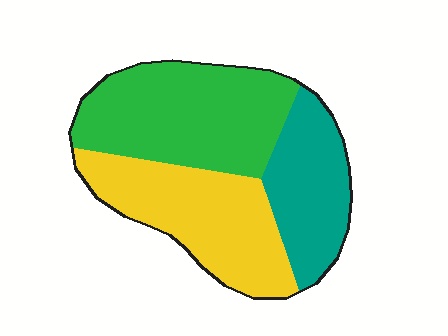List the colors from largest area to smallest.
From largest to smallest: green, yellow, teal.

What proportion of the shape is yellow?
Yellow covers about 35% of the shape.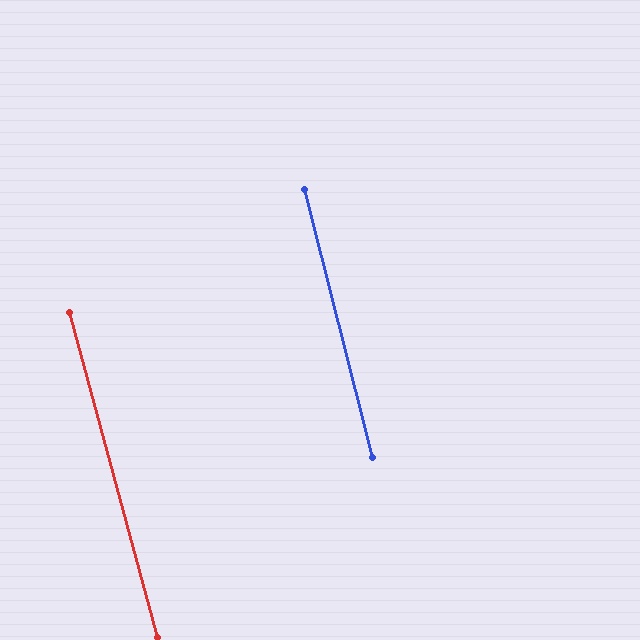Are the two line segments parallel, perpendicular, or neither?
Parallel — their directions differ by only 0.9°.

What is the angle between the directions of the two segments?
Approximately 1 degree.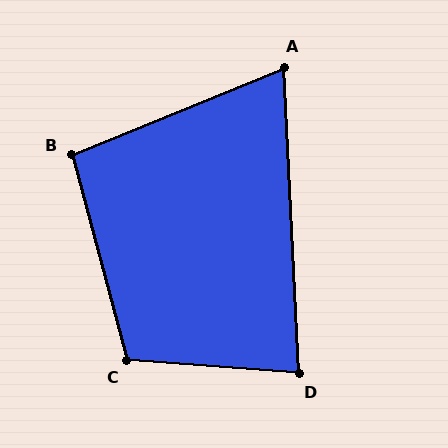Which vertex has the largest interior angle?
C, at approximately 109 degrees.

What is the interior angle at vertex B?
Approximately 97 degrees (obtuse).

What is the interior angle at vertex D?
Approximately 83 degrees (acute).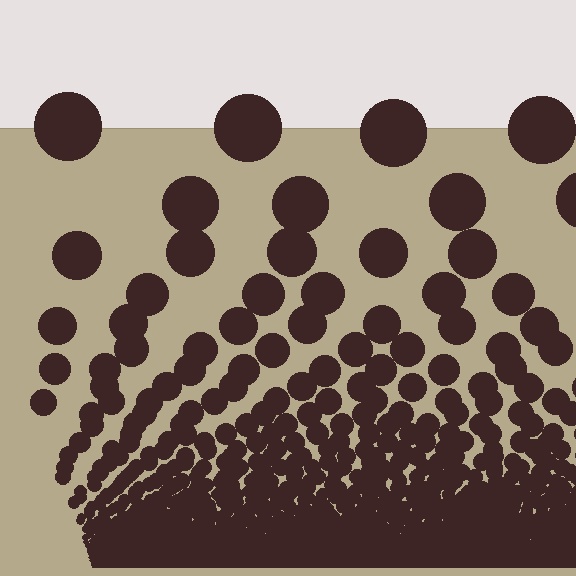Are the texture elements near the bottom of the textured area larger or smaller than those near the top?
Smaller. The gradient is inverted — elements near the bottom are smaller and denser.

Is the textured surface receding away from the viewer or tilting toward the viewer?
The surface appears to tilt toward the viewer. Texture elements get larger and sparser toward the top.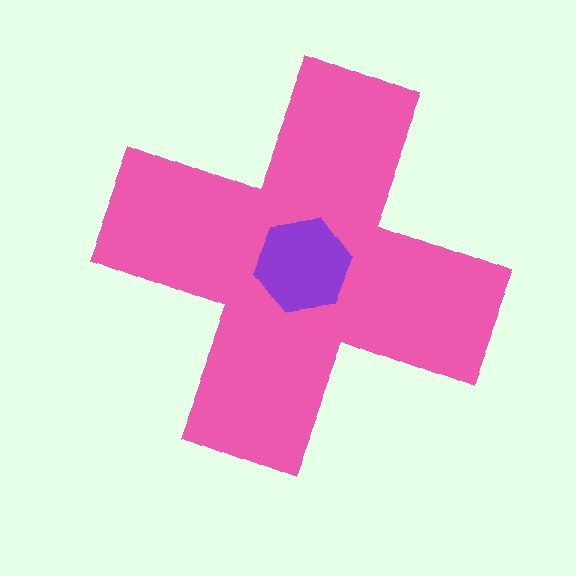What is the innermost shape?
The purple hexagon.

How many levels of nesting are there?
2.